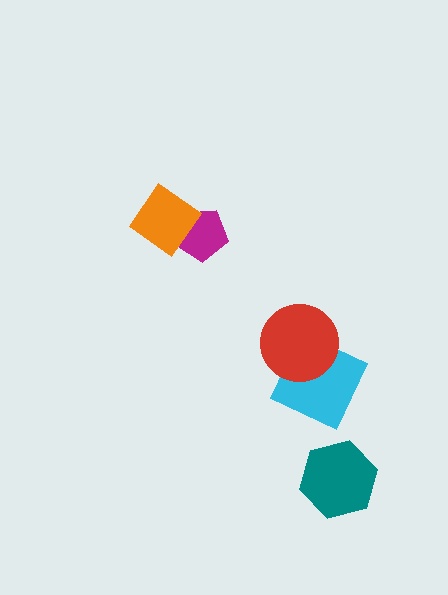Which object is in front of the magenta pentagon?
The orange diamond is in front of the magenta pentagon.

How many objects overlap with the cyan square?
1 object overlaps with the cyan square.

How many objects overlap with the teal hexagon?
0 objects overlap with the teal hexagon.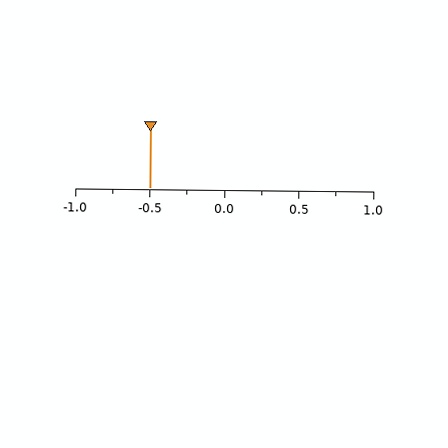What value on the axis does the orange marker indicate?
The marker indicates approximately -0.5.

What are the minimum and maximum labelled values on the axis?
The axis runs from -1.0 to 1.0.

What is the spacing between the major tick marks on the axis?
The major ticks are spaced 0.5 apart.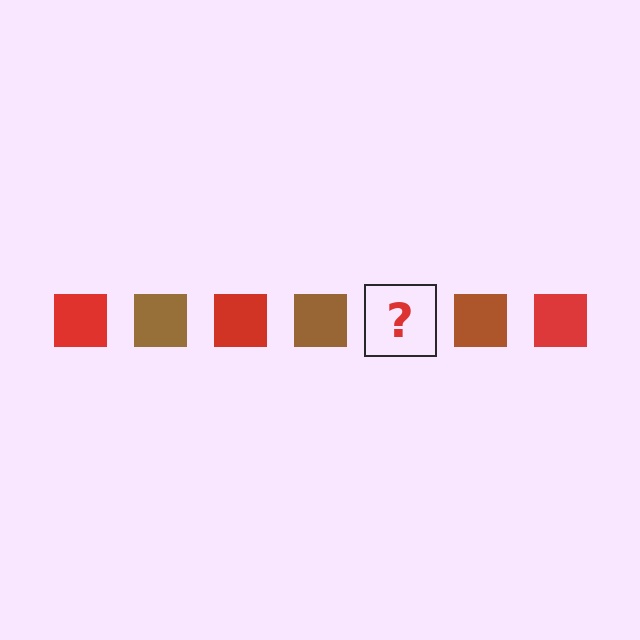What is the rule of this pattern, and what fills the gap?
The rule is that the pattern cycles through red, brown squares. The gap should be filled with a red square.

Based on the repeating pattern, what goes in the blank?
The blank should be a red square.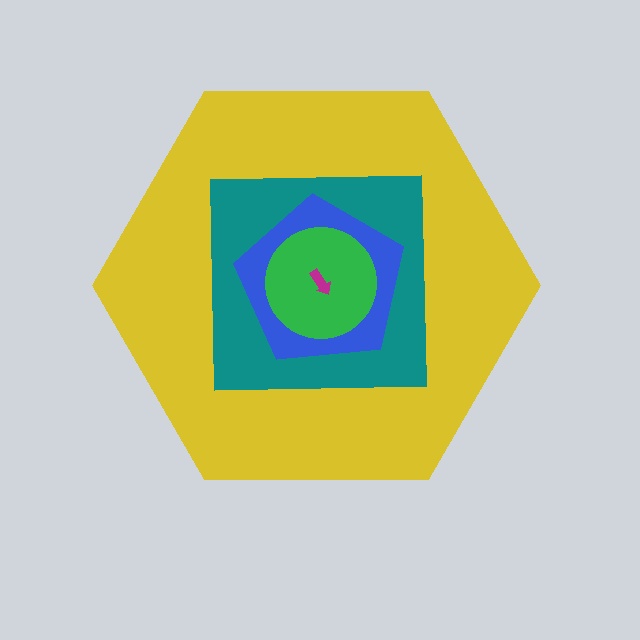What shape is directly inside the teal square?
The blue pentagon.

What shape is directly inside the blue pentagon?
The green circle.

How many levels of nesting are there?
5.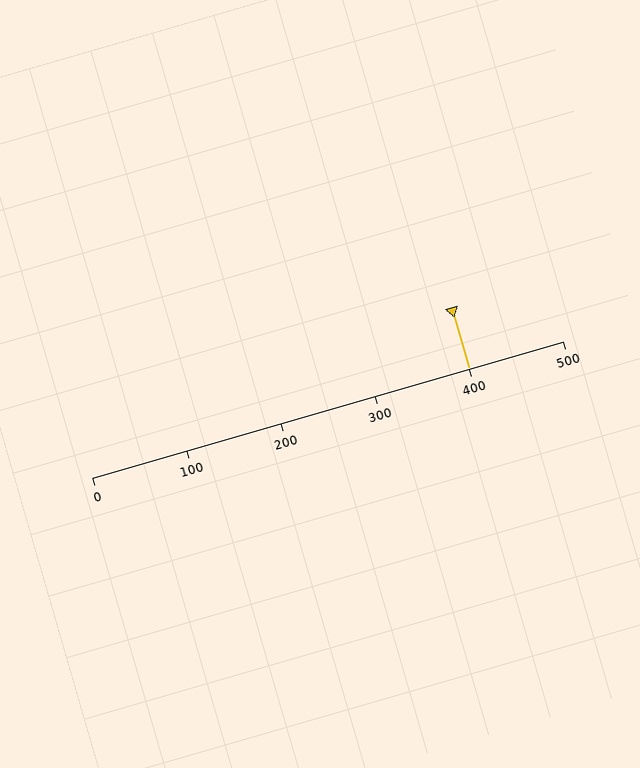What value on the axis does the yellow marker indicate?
The marker indicates approximately 400.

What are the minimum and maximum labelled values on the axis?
The axis runs from 0 to 500.